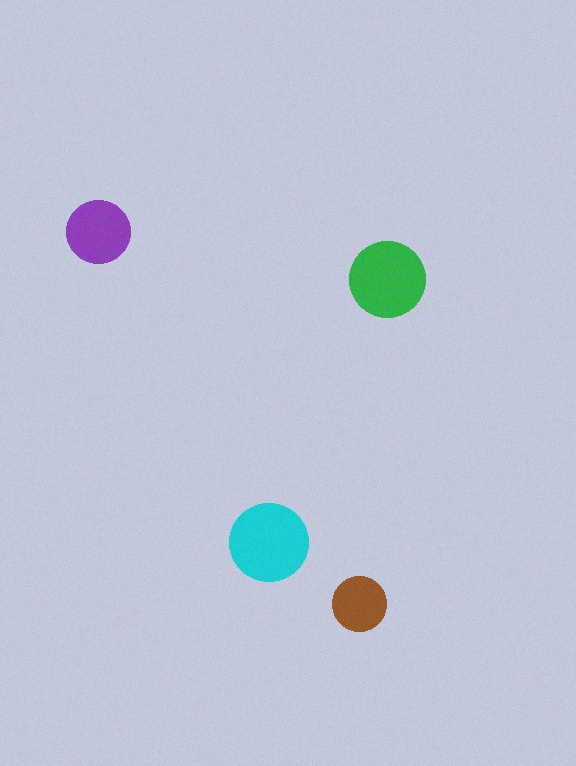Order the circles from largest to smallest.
the cyan one, the green one, the purple one, the brown one.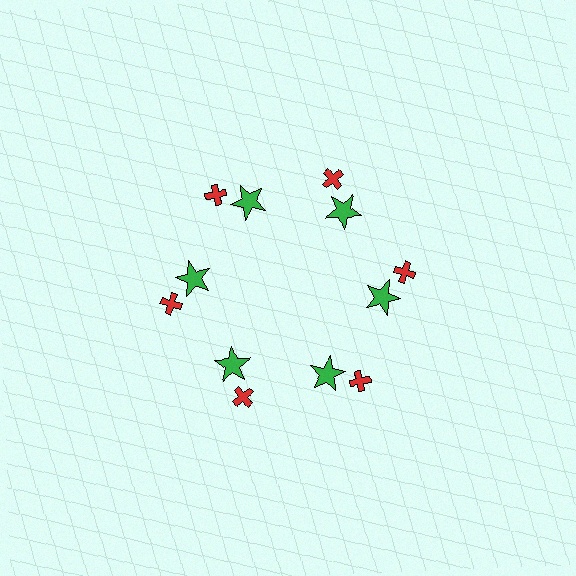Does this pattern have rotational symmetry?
Yes, this pattern has 6-fold rotational symmetry. It looks the same after rotating 60 degrees around the center.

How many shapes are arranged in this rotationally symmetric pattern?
There are 12 shapes, arranged in 6 groups of 2.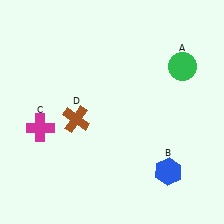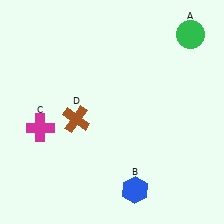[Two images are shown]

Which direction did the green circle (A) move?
The green circle (A) moved up.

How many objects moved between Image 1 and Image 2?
2 objects moved between the two images.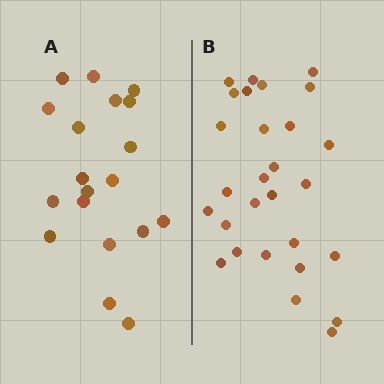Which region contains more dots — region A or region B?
Region B (the right region) has more dots.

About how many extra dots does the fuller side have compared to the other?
Region B has roughly 8 or so more dots than region A.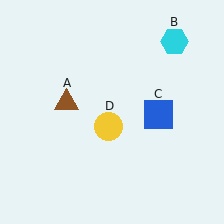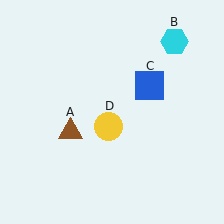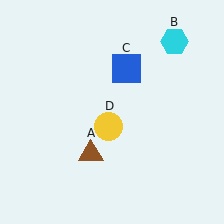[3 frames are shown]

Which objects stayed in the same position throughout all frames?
Cyan hexagon (object B) and yellow circle (object D) remained stationary.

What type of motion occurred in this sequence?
The brown triangle (object A), blue square (object C) rotated counterclockwise around the center of the scene.